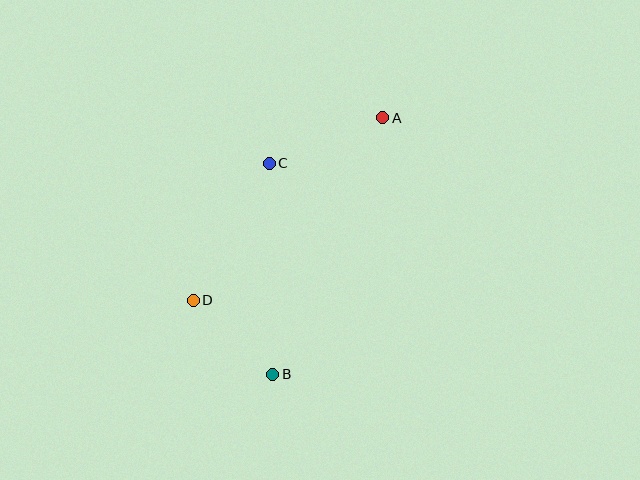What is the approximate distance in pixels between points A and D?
The distance between A and D is approximately 263 pixels.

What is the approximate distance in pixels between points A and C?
The distance between A and C is approximately 122 pixels.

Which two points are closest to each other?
Points B and D are closest to each other.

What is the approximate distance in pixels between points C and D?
The distance between C and D is approximately 157 pixels.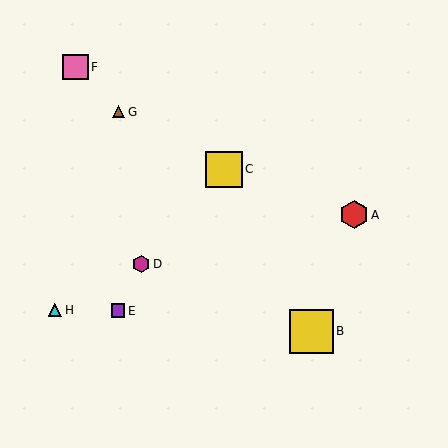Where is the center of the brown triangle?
The center of the brown triangle is at (119, 112).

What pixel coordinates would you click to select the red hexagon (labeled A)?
Click at (354, 215) to select the red hexagon A.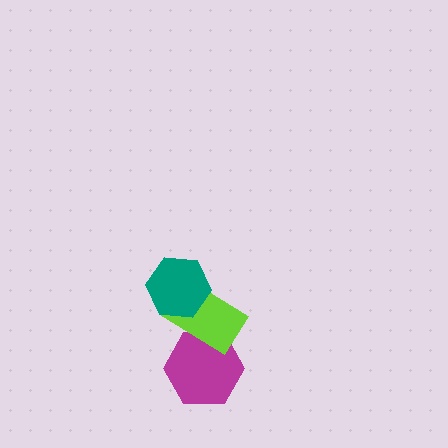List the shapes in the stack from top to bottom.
From top to bottom: the teal hexagon, the lime rectangle, the magenta hexagon.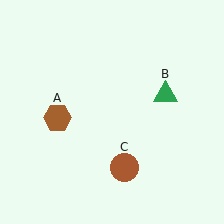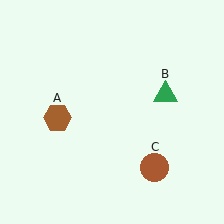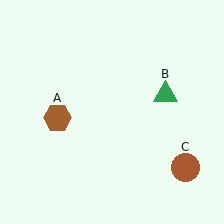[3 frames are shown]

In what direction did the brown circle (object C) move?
The brown circle (object C) moved right.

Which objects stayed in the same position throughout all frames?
Brown hexagon (object A) and green triangle (object B) remained stationary.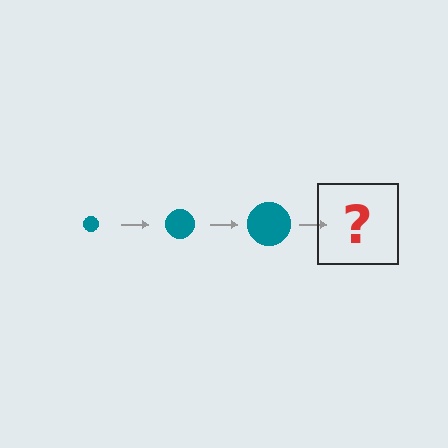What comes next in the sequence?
The next element should be a teal circle, larger than the previous one.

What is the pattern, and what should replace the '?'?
The pattern is that the circle gets progressively larger each step. The '?' should be a teal circle, larger than the previous one.